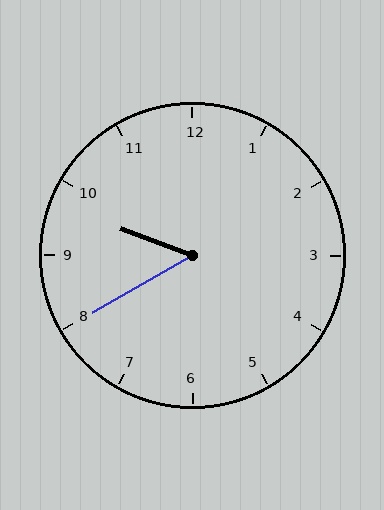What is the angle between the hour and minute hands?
Approximately 50 degrees.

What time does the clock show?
9:40.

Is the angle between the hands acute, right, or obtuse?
It is acute.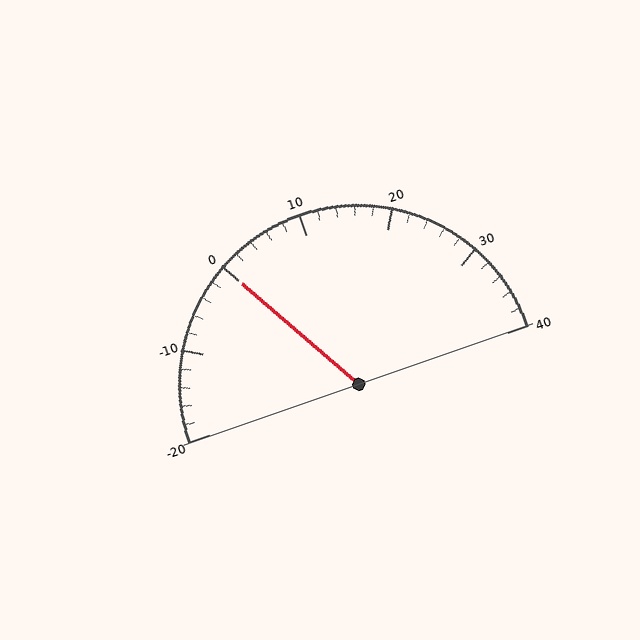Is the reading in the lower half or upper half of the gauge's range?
The reading is in the lower half of the range (-20 to 40).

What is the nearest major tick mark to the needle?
The nearest major tick mark is 0.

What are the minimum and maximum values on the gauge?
The gauge ranges from -20 to 40.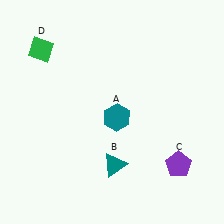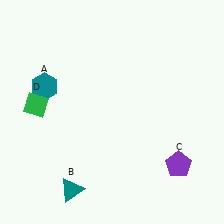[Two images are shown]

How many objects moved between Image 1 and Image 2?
3 objects moved between the two images.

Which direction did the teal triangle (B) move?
The teal triangle (B) moved left.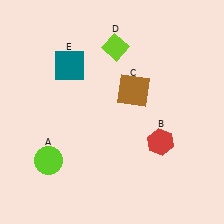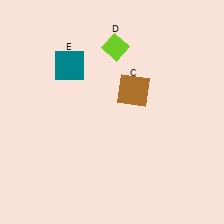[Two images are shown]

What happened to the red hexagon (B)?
The red hexagon (B) was removed in Image 2. It was in the bottom-right area of Image 1.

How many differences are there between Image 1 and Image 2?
There are 2 differences between the two images.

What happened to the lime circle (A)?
The lime circle (A) was removed in Image 2. It was in the bottom-left area of Image 1.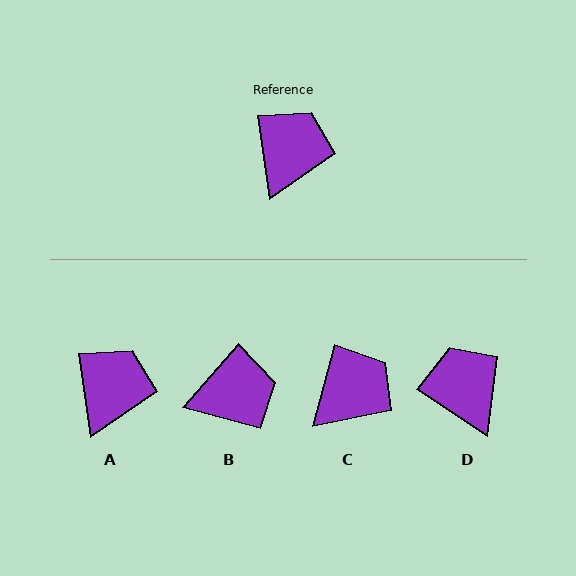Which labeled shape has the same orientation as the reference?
A.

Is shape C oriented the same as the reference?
No, it is off by about 23 degrees.